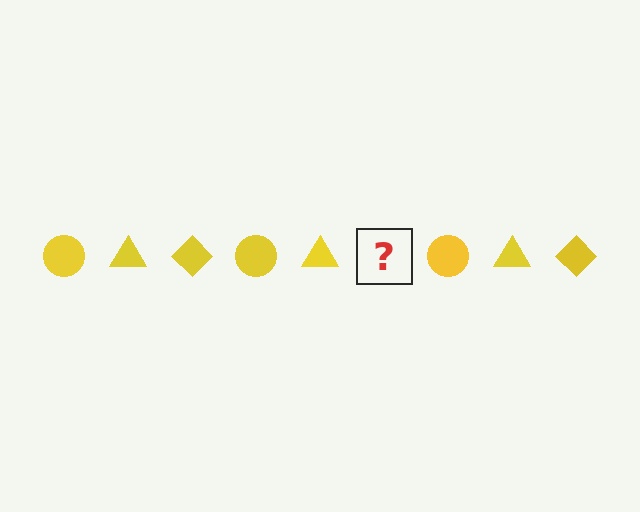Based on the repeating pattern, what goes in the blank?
The blank should be a yellow diamond.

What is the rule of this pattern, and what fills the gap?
The rule is that the pattern cycles through circle, triangle, diamond shapes in yellow. The gap should be filled with a yellow diamond.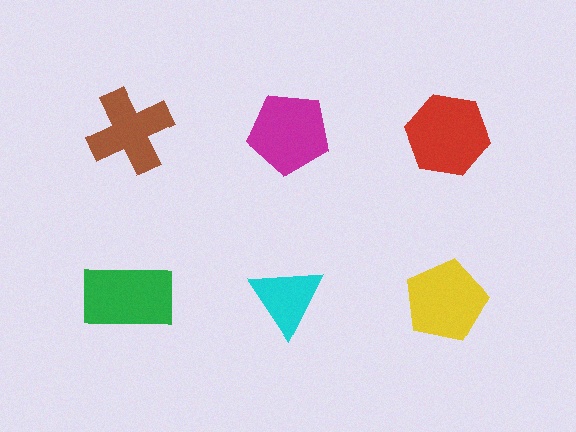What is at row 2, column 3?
A yellow pentagon.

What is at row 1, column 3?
A red hexagon.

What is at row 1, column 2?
A magenta pentagon.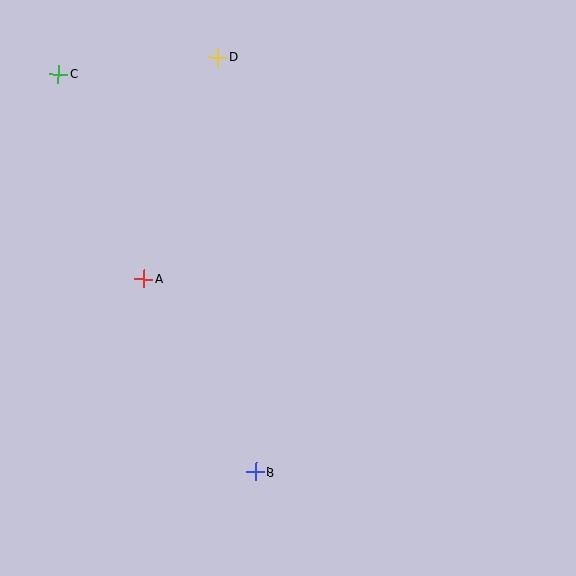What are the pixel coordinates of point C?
Point C is at (58, 74).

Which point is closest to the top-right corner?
Point D is closest to the top-right corner.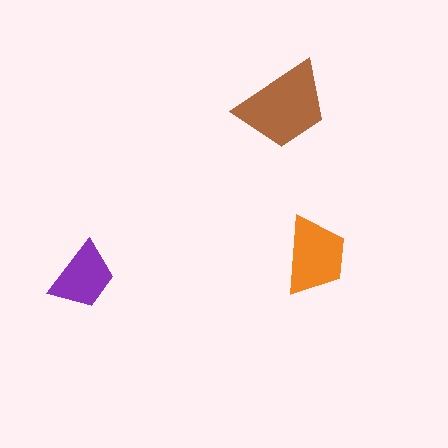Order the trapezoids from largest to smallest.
the brown one, the orange one, the purple one.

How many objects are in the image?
There are 3 objects in the image.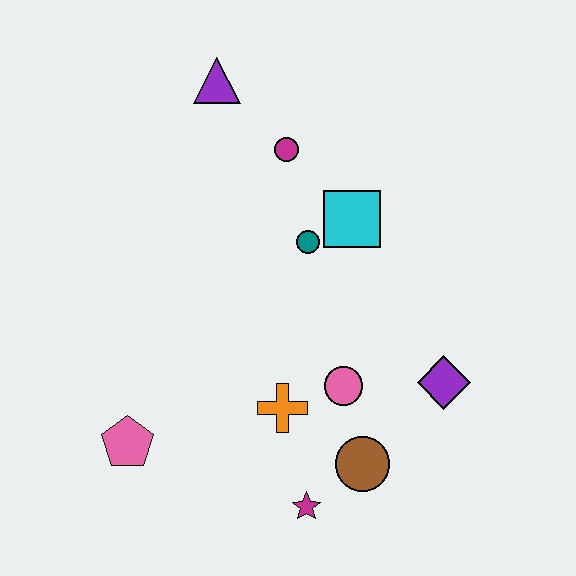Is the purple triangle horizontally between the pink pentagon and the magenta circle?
Yes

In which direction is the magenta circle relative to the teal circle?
The magenta circle is above the teal circle.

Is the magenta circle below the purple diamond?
No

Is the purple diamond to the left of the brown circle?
No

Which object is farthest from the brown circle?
The purple triangle is farthest from the brown circle.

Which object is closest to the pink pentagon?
The orange cross is closest to the pink pentagon.